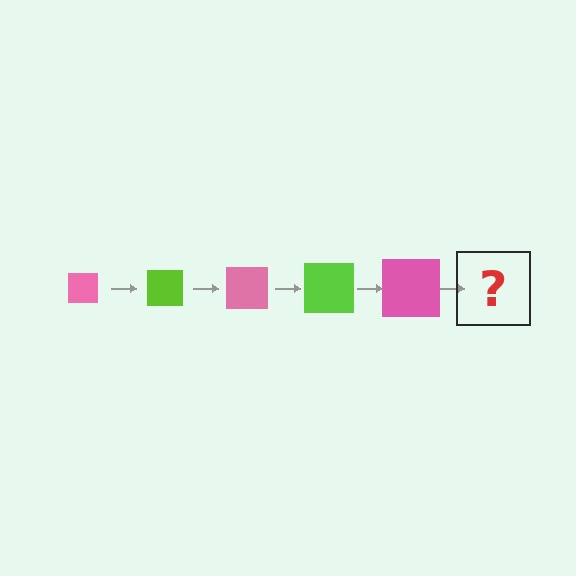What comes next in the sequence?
The next element should be a lime square, larger than the previous one.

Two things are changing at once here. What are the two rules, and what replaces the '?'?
The two rules are that the square grows larger each step and the color cycles through pink and lime. The '?' should be a lime square, larger than the previous one.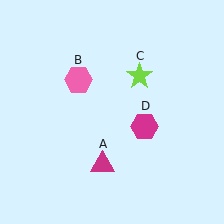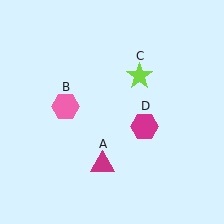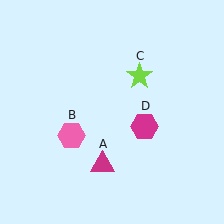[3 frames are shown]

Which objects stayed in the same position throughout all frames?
Magenta triangle (object A) and lime star (object C) and magenta hexagon (object D) remained stationary.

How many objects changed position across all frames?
1 object changed position: pink hexagon (object B).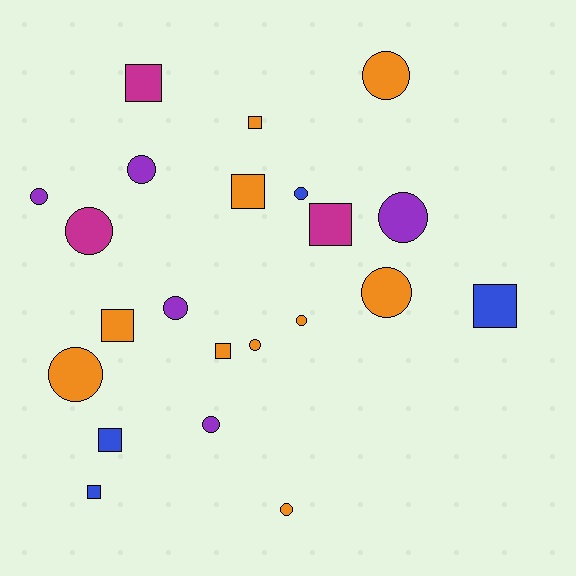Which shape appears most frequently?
Circle, with 13 objects.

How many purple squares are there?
There are no purple squares.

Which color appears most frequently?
Orange, with 10 objects.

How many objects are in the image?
There are 22 objects.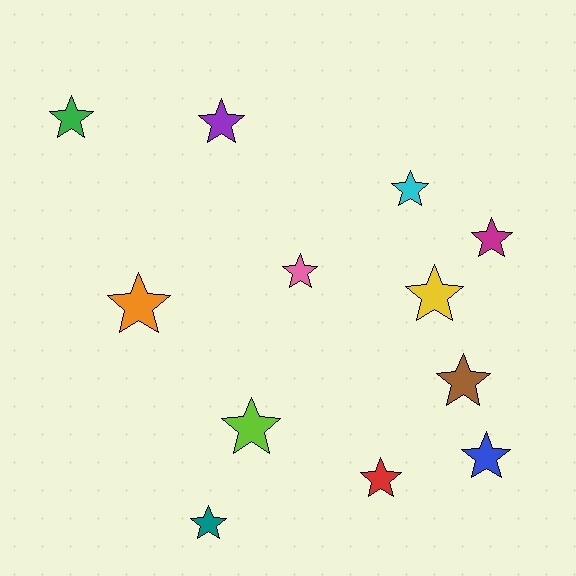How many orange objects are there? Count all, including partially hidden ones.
There is 1 orange object.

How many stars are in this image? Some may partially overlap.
There are 12 stars.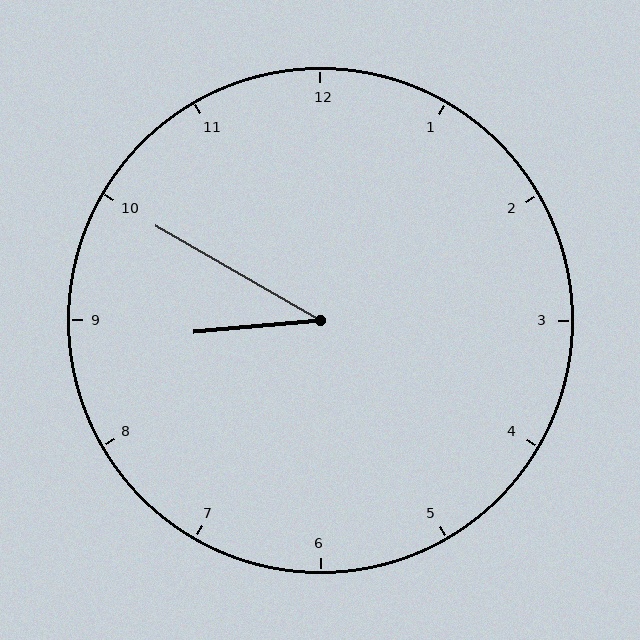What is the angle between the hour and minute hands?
Approximately 35 degrees.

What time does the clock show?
8:50.